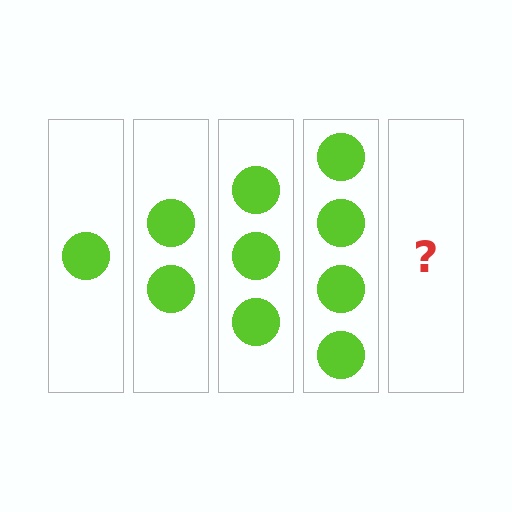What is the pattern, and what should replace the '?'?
The pattern is that each step adds one more circle. The '?' should be 5 circles.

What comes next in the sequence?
The next element should be 5 circles.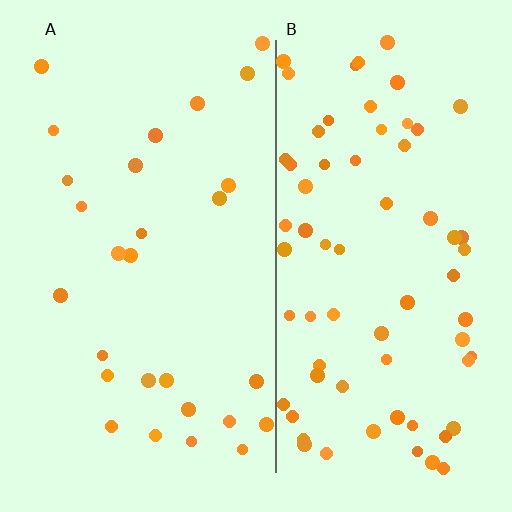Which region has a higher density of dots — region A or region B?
B (the right).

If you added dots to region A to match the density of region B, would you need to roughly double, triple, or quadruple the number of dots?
Approximately double.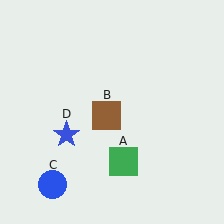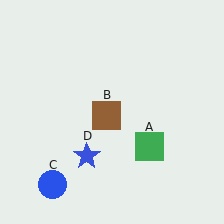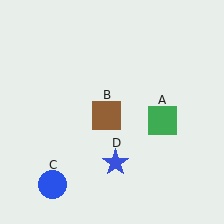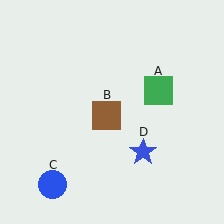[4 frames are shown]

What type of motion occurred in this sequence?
The green square (object A), blue star (object D) rotated counterclockwise around the center of the scene.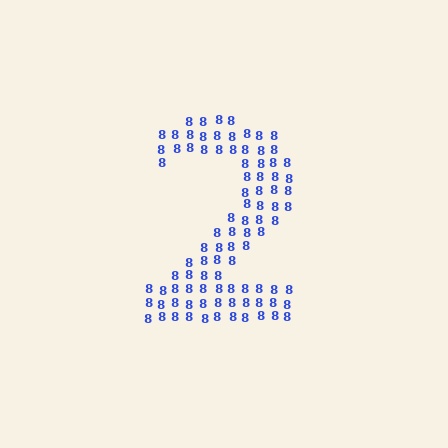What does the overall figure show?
The overall figure shows the digit 2.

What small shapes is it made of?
It is made of small digit 8's.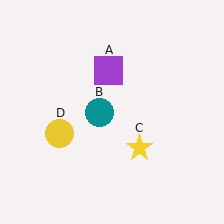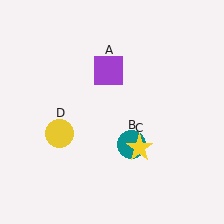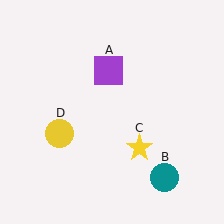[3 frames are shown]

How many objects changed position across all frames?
1 object changed position: teal circle (object B).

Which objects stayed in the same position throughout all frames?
Purple square (object A) and yellow star (object C) and yellow circle (object D) remained stationary.